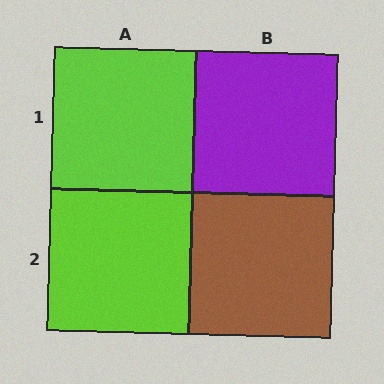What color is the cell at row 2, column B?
Brown.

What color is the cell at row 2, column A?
Lime.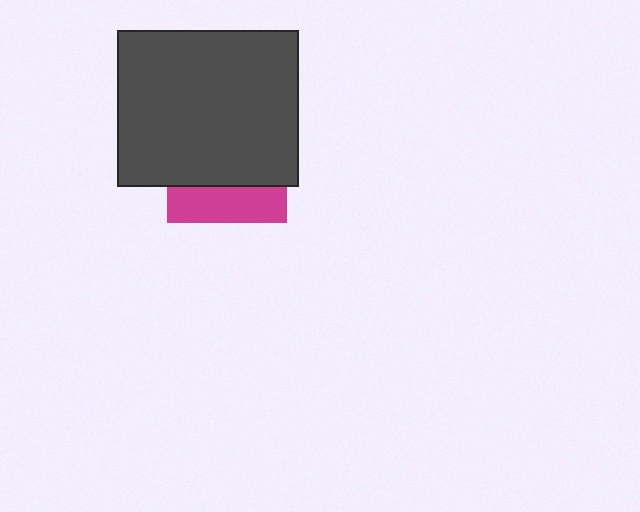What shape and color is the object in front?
The object in front is a dark gray rectangle.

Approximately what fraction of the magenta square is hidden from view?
Roughly 70% of the magenta square is hidden behind the dark gray rectangle.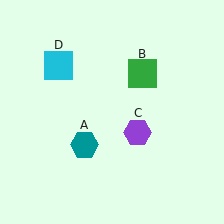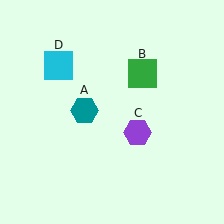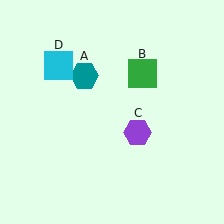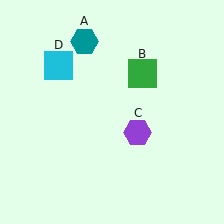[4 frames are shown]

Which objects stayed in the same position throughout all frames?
Green square (object B) and purple hexagon (object C) and cyan square (object D) remained stationary.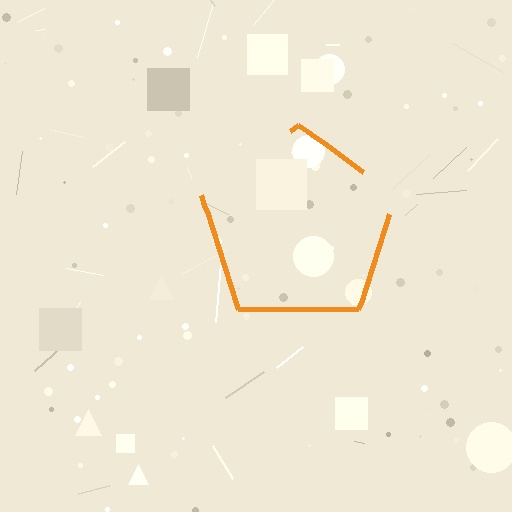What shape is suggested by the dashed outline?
The dashed outline suggests a pentagon.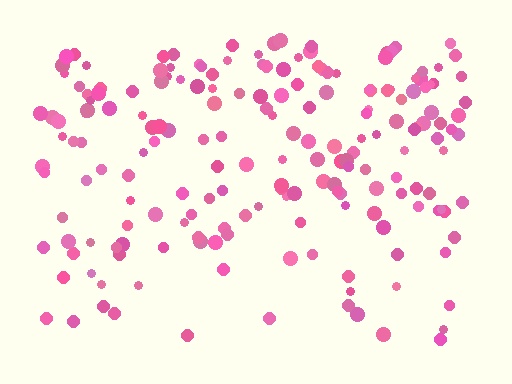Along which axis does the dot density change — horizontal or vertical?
Vertical.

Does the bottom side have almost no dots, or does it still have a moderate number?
Still a moderate number, just noticeably fewer than the top.